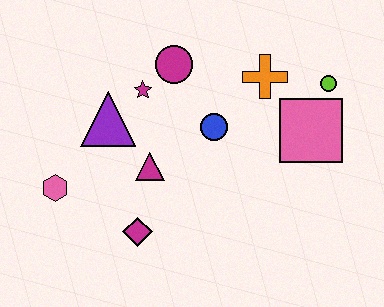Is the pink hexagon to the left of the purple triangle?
Yes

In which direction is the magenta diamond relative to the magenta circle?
The magenta diamond is below the magenta circle.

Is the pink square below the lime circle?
Yes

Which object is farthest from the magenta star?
The lime circle is farthest from the magenta star.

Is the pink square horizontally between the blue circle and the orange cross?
No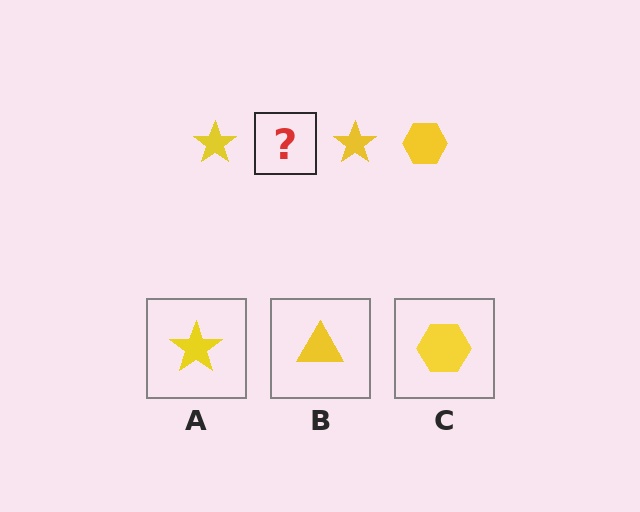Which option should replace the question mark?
Option C.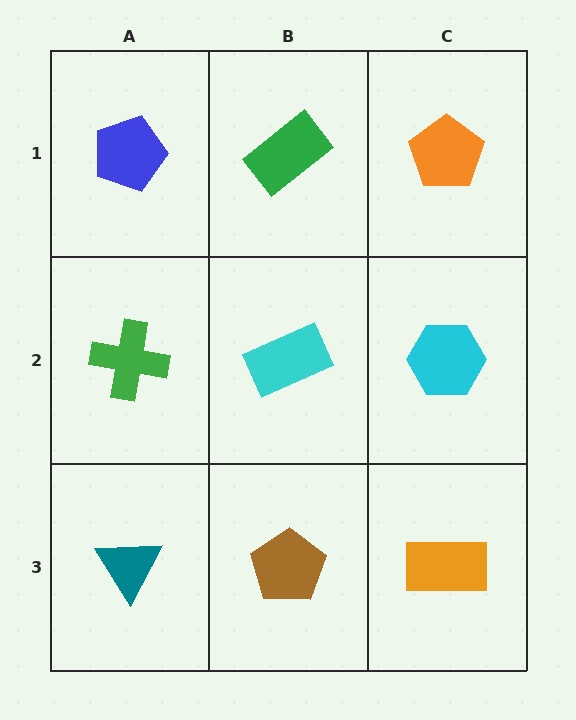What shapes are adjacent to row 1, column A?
A green cross (row 2, column A), a green rectangle (row 1, column B).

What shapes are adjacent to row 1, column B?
A cyan rectangle (row 2, column B), a blue pentagon (row 1, column A), an orange pentagon (row 1, column C).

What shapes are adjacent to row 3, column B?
A cyan rectangle (row 2, column B), a teal triangle (row 3, column A), an orange rectangle (row 3, column C).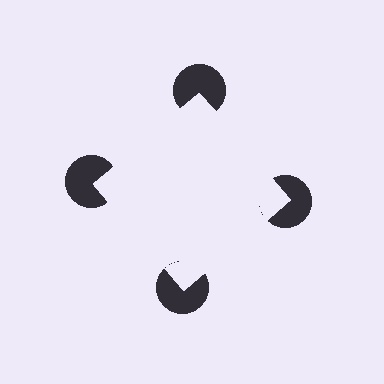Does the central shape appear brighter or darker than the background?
It typically appears slightly brighter than the background, even though no actual brightness change is drawn.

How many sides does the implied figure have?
4 sides.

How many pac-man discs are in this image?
There are 4 — one at each vertex of the illusory square.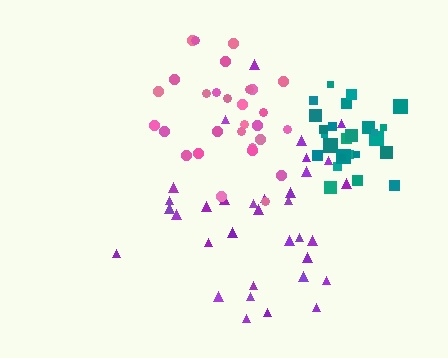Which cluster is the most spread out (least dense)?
Purple.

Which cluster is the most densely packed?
Teal.